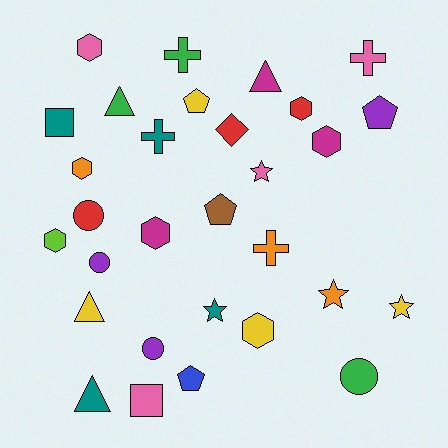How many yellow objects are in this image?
There are 4 yellow objects.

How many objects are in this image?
There are 30 objects.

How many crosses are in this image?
There are 4 crosses.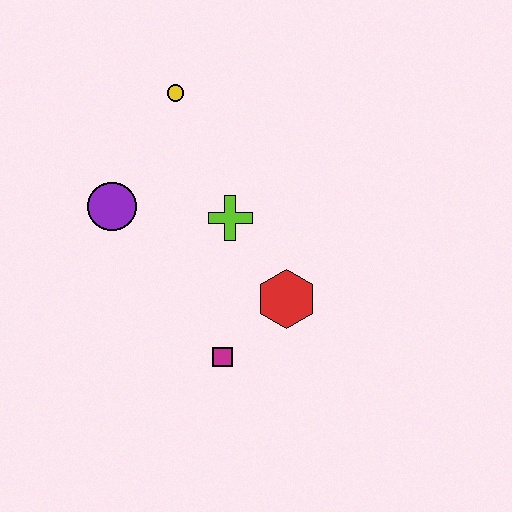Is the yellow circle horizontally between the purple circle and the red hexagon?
Yes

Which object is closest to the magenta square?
The red hexagon is closest to the magenta square.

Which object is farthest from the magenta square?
The yellow circle is farthest from the magenta square.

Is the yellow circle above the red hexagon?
Yes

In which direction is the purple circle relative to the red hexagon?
The purple circle is to the left of the red hexagon.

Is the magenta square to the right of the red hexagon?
No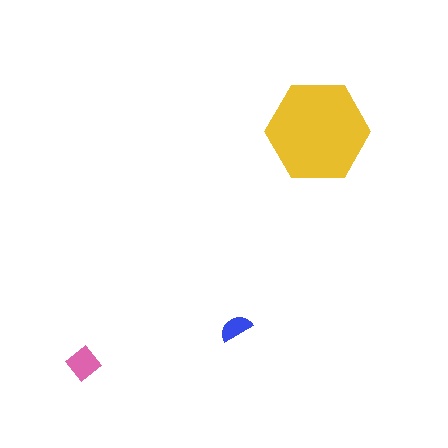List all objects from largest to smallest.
The yellow hexagon, the pink diamond, the blue semicircle.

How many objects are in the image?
There are 3 objects in the image.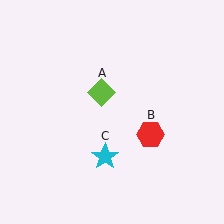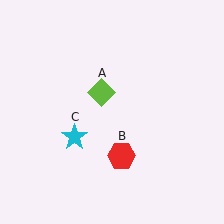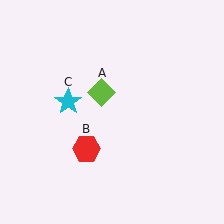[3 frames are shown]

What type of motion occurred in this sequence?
The red hexagon (object B), cyan star (object C) rotated clockwise around the center of the scene.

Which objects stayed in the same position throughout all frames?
Lime diamond (object A) remained stationary.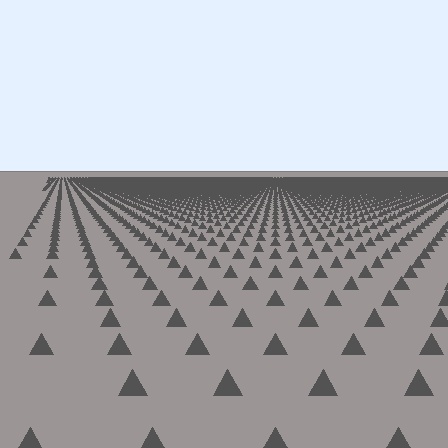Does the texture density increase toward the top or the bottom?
Density increases toward the top.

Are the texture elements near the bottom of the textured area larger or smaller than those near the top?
Larger. Near the bottom, elements are closer to the viewer and appear at a bigger on-screen size.